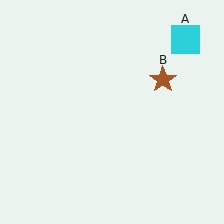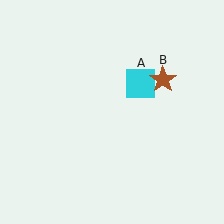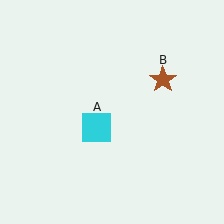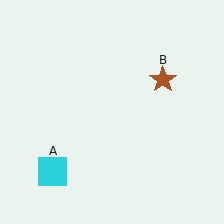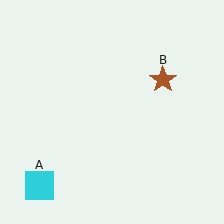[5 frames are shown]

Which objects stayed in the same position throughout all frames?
Brown star (object B) remained stationary.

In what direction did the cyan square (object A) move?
The cyan square (object A) moved down and to the left.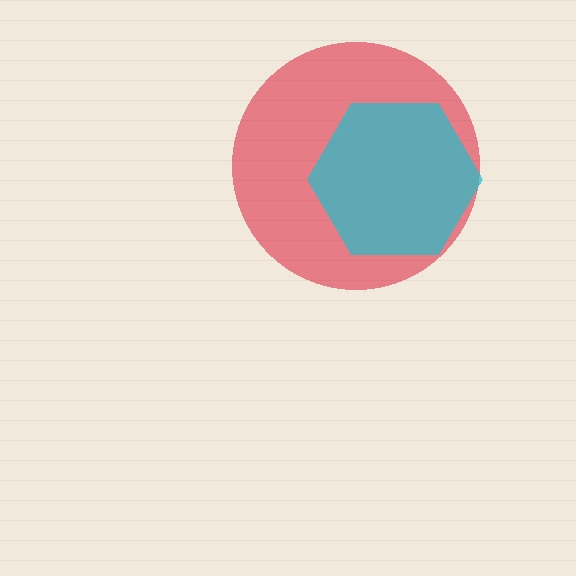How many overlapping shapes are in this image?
There are 2 overlapping shapes in the image.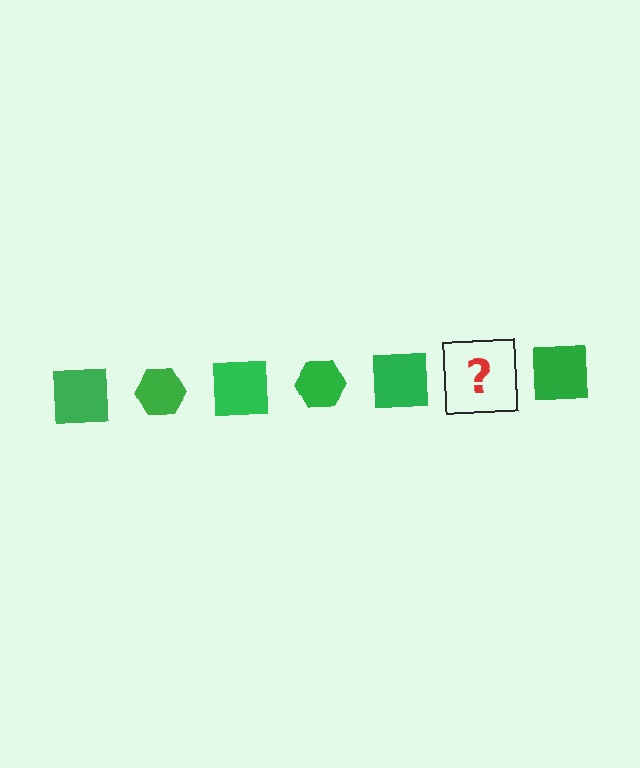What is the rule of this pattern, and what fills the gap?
The rule is that the pattern cycles through square, hexagon shapes in green. The gap should be filled with a green hexagon.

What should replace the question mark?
The question mark should be replaced with a green hexagon.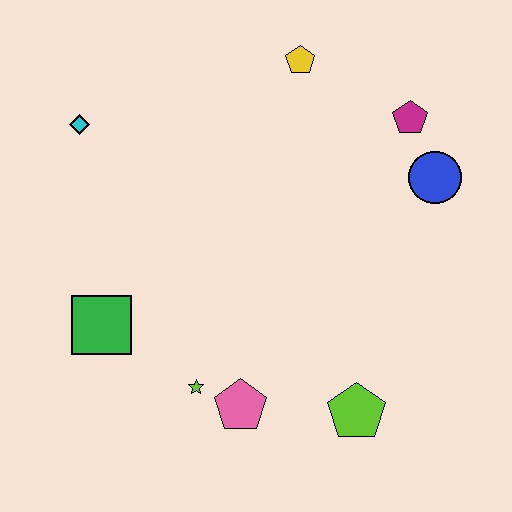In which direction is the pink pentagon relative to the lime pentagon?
The pink pentagon is to the left of the lime pentagon.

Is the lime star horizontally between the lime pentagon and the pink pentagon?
No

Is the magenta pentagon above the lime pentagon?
Yes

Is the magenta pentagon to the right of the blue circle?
No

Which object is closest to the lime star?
The pink pentagon is closest to the lime star.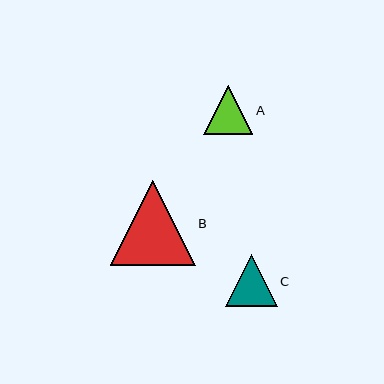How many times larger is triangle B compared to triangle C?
Triangle B is approximately 1.6 times the size of triangle C.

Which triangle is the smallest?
Triangle A is the smallest with a size of approximately 49 pixels.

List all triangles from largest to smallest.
From largest to smallest: B, C, A.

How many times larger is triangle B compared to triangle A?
Triangle B is approximately 1.7 times the size of triangle A.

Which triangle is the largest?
Triangle B is the largest with a size of approximately 85 pixels.